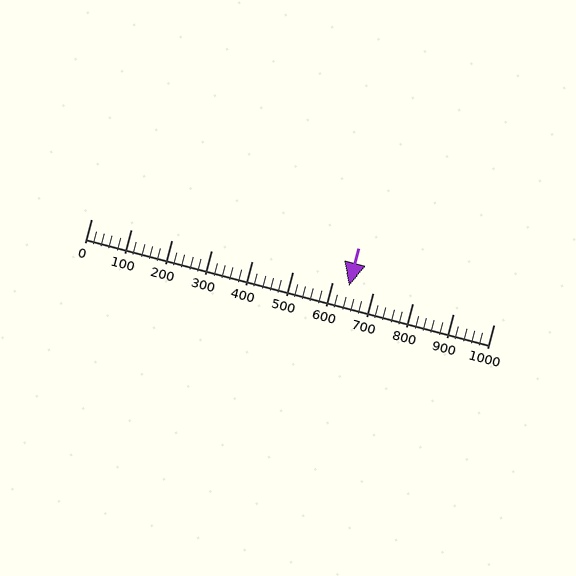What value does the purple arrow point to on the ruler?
The purple arrow points to approximately 640.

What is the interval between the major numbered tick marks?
The major tick marks are spaced 100 units apart.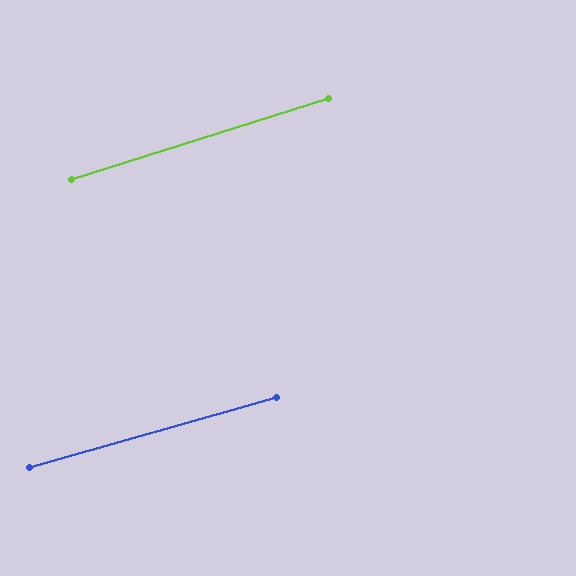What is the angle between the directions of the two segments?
Approximately 2 degrees.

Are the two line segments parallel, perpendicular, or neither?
Parallel — their directions differ by only 1.6°.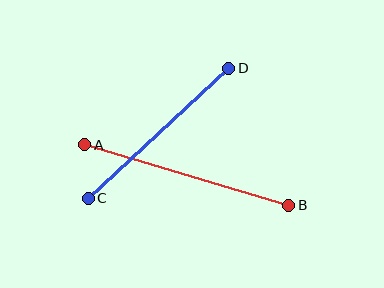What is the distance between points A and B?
The distance is approximately 212 pixels.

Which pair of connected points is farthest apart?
Points A and B are farthest apart.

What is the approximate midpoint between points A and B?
The midpoint is at approximately (187, 175) pixels.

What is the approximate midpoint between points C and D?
The midpoint is at approximately (158, 133) pixels.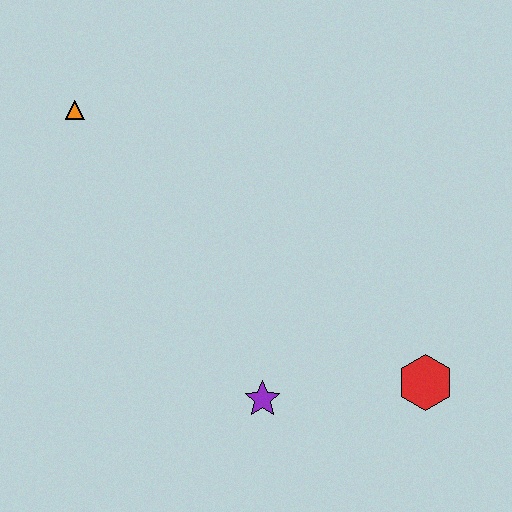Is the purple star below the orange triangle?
Yes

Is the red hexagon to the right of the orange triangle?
Yes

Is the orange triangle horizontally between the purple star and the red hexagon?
No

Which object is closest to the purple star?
The red hexagon is closest to the purple star.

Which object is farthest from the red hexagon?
The orange triangle is farthest from the red hexagon.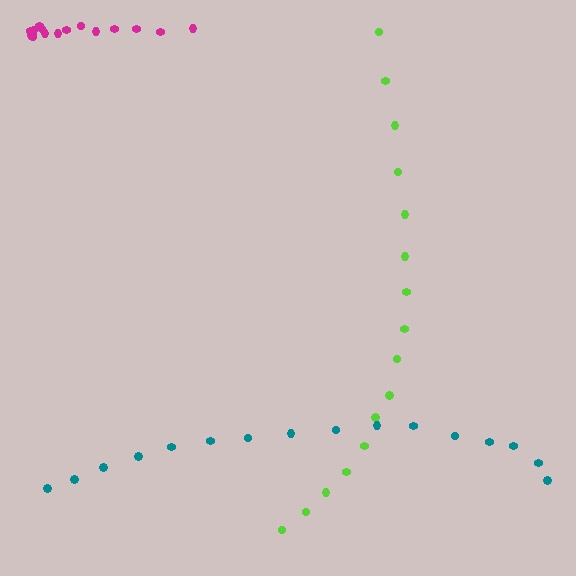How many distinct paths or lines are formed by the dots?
There are 3 distinct paths.